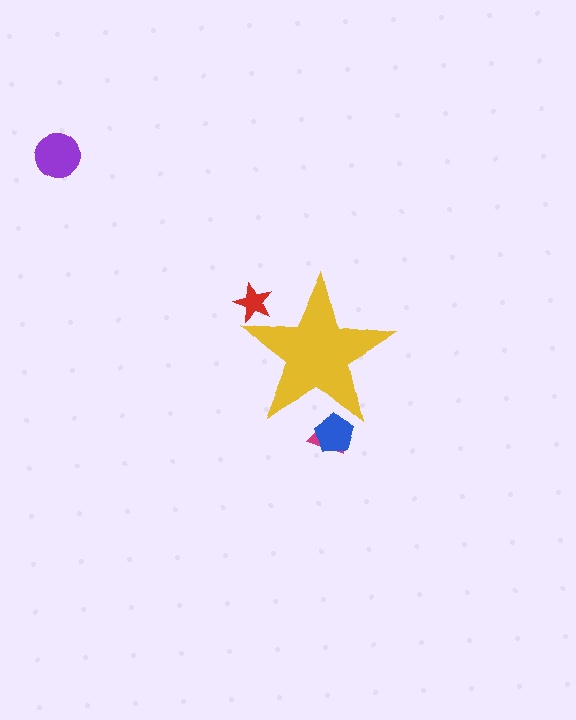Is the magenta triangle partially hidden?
Yes, the magenta triangle is partially hidden behind the yellow star.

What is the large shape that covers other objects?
A yellow star.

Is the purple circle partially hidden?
No, the purple circle is fully visible.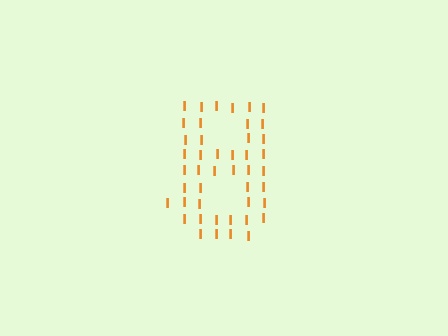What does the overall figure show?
The overall figure shows the digit 8.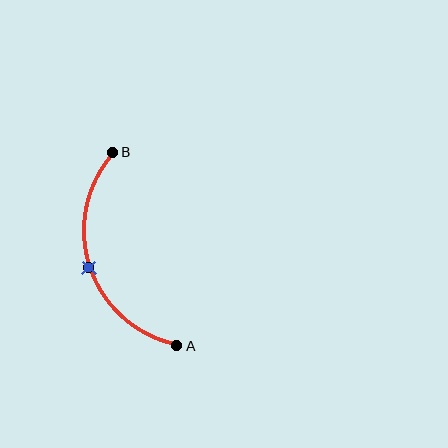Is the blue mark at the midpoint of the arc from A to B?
Yes. The blue mark lies on the arc at equal arc-length from both A and B — it is the arc midpoint.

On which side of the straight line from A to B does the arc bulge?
The arc bulges to the left of the straight line connecting A and B.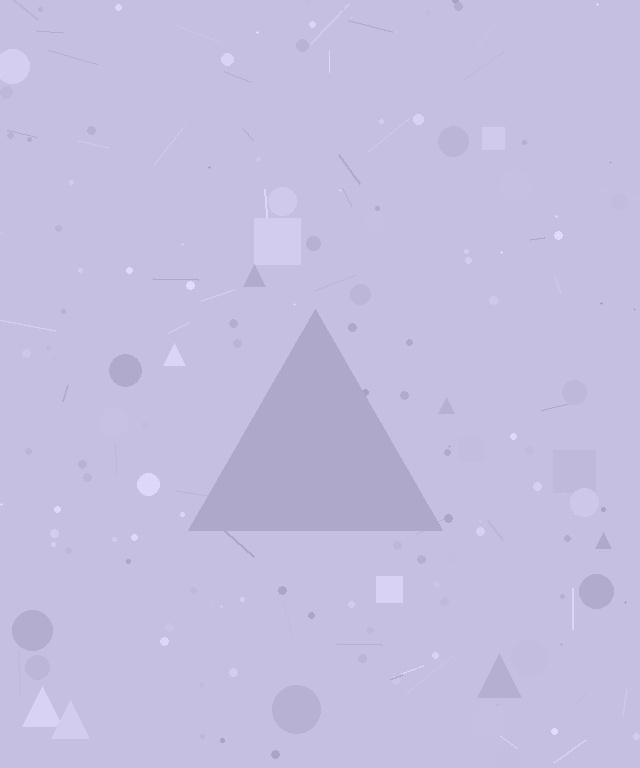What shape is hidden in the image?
A triangle is hidden in the image.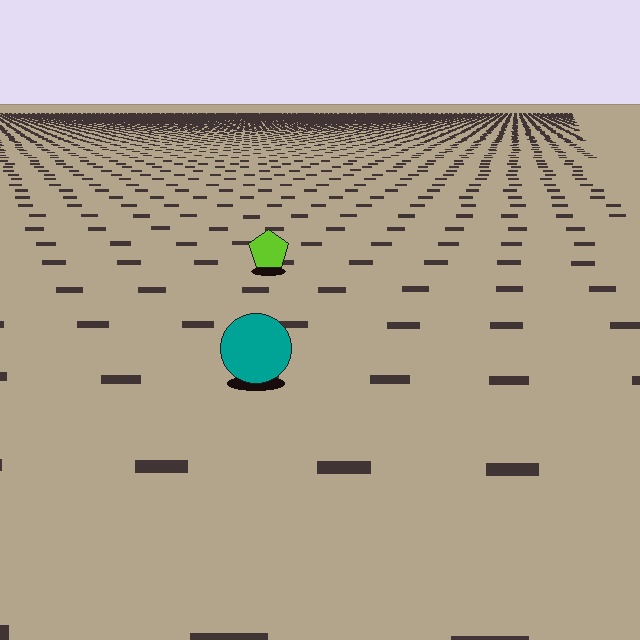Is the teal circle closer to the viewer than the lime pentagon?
Yes. The teal circle is closer — you can tell from the texture gradient: the ground texture is coarser near it.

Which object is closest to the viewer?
The teal circle is closest. The texture marks near it are larger and more spread out.